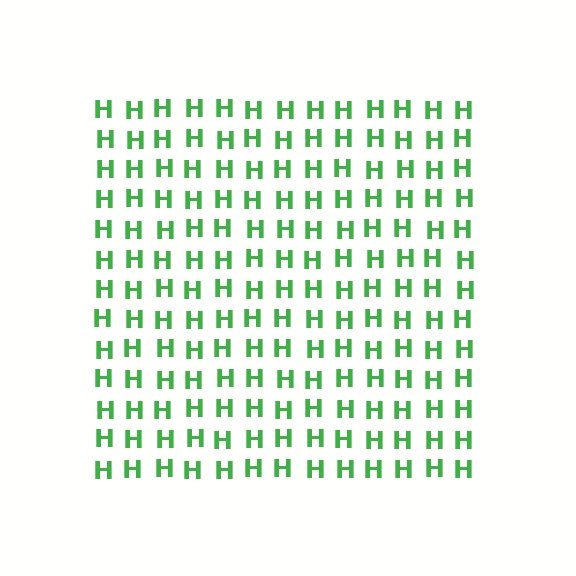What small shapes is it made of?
It is made of small letter H's.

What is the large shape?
The large shape is a square.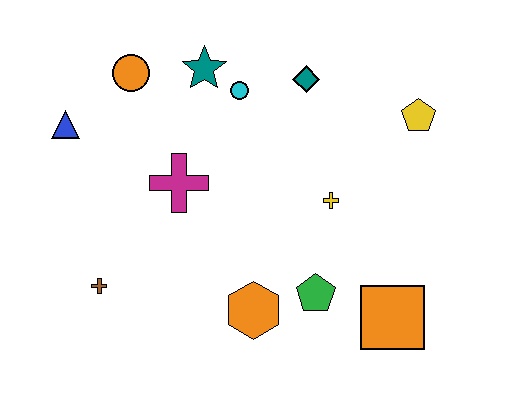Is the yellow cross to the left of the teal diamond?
No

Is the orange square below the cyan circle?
Yes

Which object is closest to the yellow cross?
The green pentagon is closest to the yellow cross.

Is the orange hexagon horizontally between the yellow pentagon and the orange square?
No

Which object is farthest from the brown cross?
The yellow pentagon is farthest from the brown cross.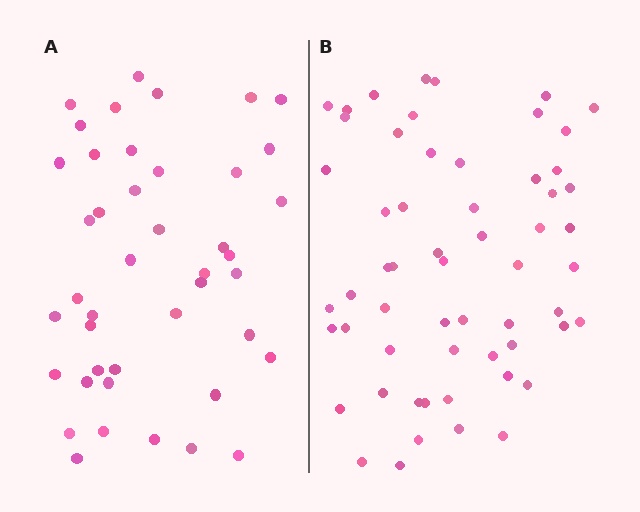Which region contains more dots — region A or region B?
Region B (the right region) has more dots.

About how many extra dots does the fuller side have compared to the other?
Region B has approximately 15 more dots than region A.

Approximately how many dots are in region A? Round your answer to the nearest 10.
About 40 dots. (The exact count is 43, which rounds to 40.)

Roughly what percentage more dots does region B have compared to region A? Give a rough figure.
About 35% more.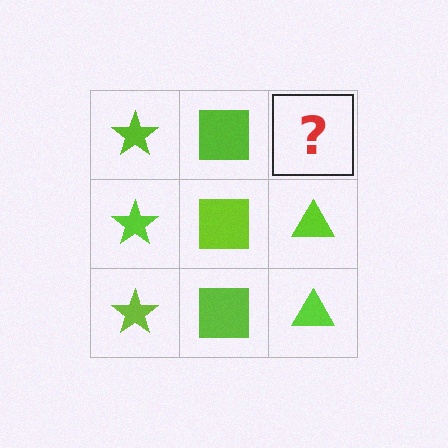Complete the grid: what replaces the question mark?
The question mark should be replaced with a lime triangle.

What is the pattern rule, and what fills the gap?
The rule is that each column has a consistent shape. The gap should be filled with a lime triangle.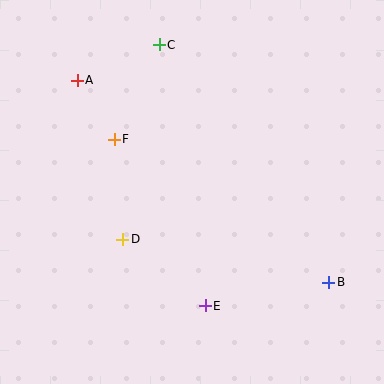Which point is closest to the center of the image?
Point D at (123, 239) is closest to the center.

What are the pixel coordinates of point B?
Point B is at (329, 282).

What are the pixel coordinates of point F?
Point F is at (114, 139).